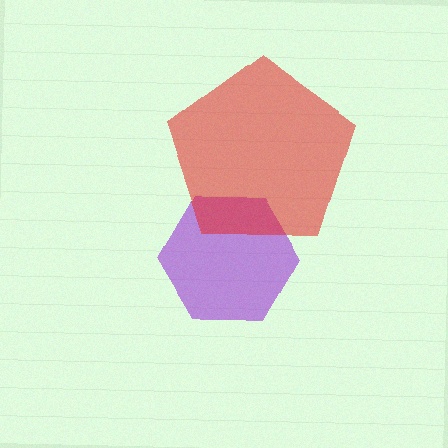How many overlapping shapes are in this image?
There are 2 overlapping shapes in the image.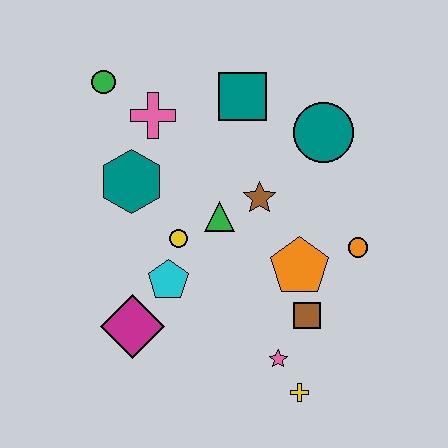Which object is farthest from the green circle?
The yellow cross is farthest from the green circle.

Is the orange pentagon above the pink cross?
No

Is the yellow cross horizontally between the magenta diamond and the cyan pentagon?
No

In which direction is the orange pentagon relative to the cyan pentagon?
The orange pentagon is to the right of the cyan pentagon.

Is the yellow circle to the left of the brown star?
Yes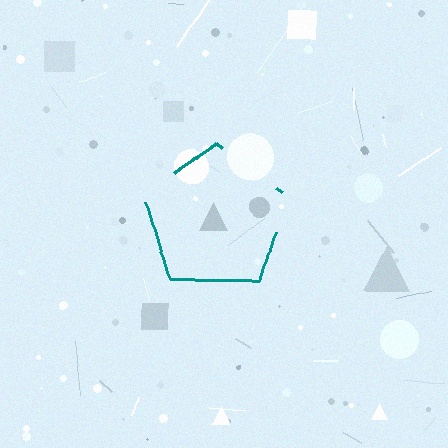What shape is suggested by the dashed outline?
The dashed outline suggests a pentagon.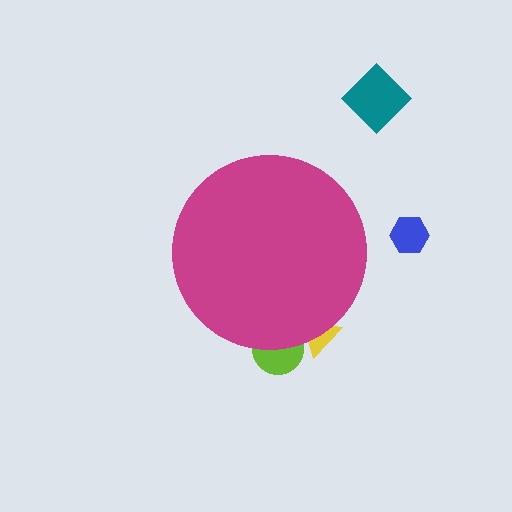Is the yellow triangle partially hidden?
Yes, the yellow triangle is partially hidden behind the magenta circle.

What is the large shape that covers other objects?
A magenta circle.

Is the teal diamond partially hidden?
No, the teal diamond is fully visible.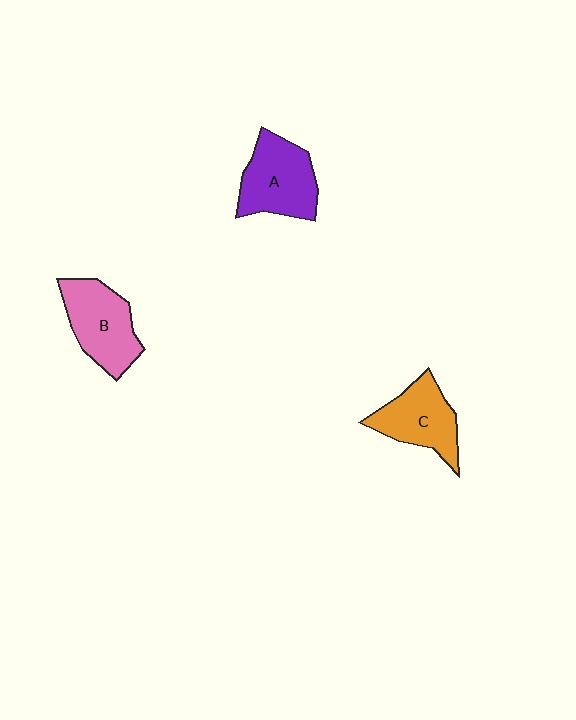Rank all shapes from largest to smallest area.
From largest to smallest: A (purple), B (pink), C (orange).